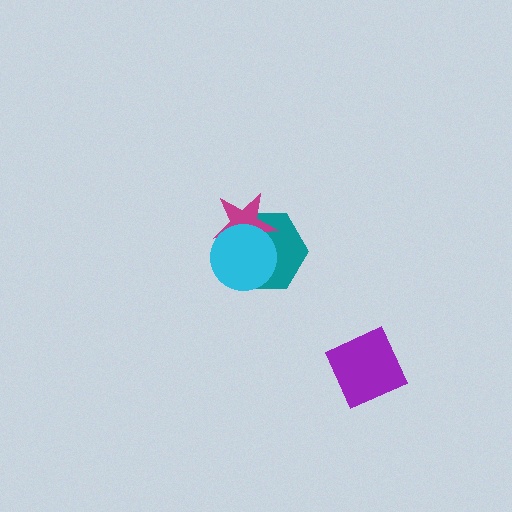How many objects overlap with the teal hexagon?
2 objects overlap with the teal hexagon.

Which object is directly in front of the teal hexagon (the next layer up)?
The magenta star is directly in front of the teal hexagon.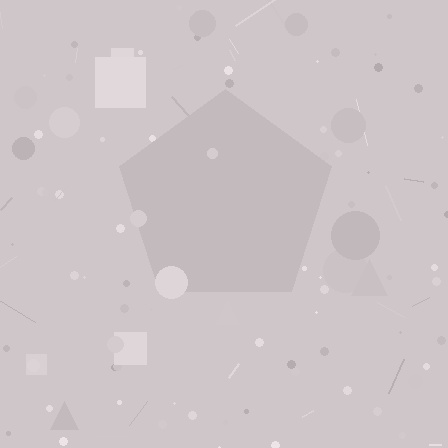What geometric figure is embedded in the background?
A pentagon is embedded in the background.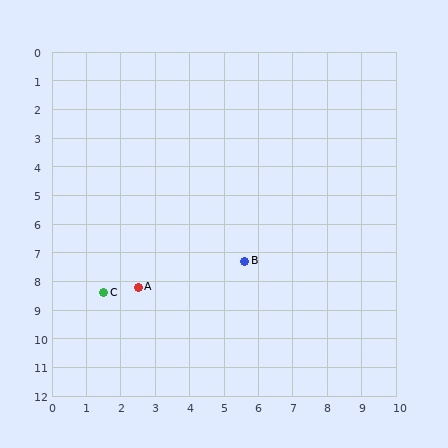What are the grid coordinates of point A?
Point A is at approximately (2.5, 8.2).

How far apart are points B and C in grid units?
Points B and C are about 4.2 grid units apart.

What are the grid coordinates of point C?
Point C is at approximately (1.5, 8.4).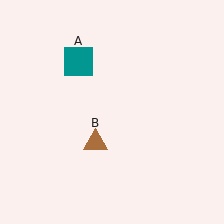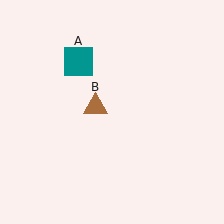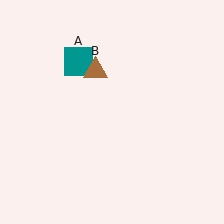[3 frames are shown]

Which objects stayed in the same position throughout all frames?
Teal square (object A) remained stationary.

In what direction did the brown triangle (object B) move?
The brown triangle (object B) moved up.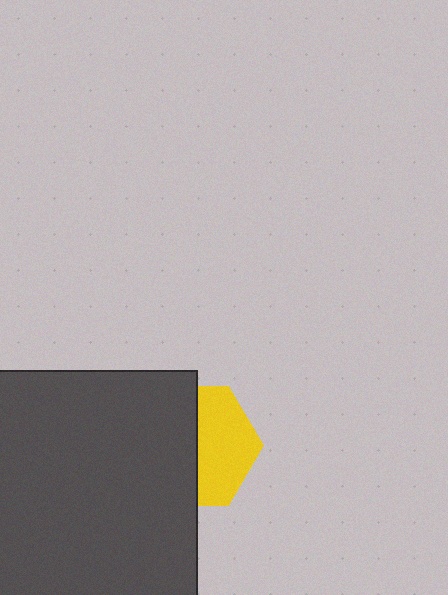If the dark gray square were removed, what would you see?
You would see the complete yellow hexagon.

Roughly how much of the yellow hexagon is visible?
About half of it is visible (roughly 47%).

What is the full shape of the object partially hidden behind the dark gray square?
The partially hidden object is a yellow hexagon.